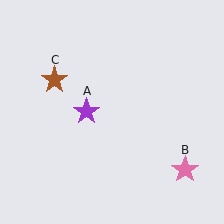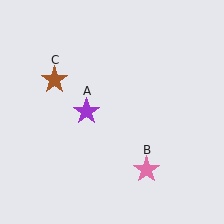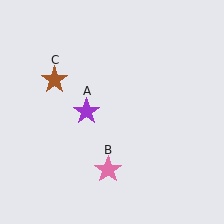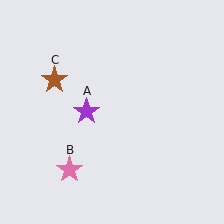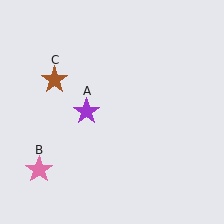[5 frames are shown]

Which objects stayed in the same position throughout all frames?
Purple star (object A) and brown star (object C) remained stationary.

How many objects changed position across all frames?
1 object changed position: pink star (object B).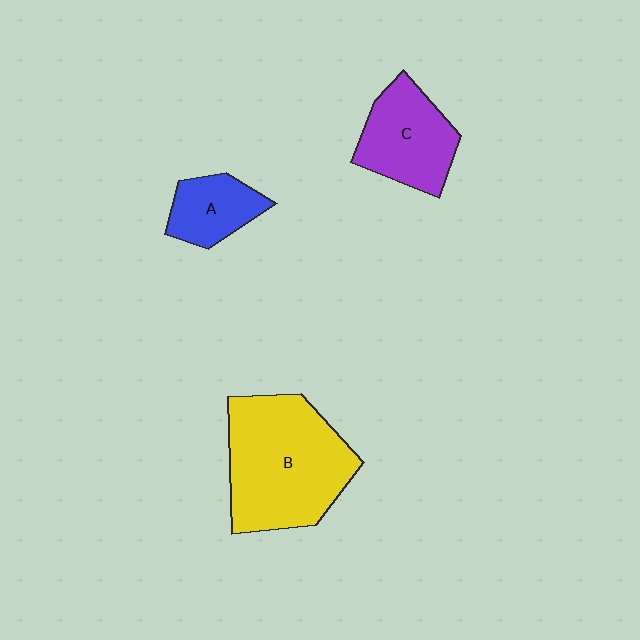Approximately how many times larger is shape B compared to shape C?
Approximately 1.8 times.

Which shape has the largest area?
Shape B (yellow).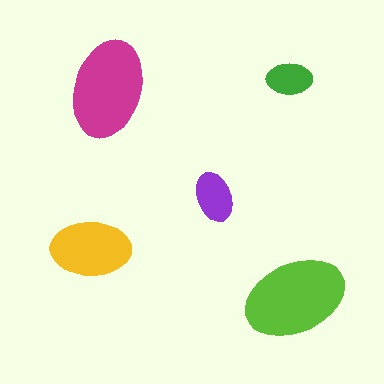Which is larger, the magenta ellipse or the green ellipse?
The magenta one.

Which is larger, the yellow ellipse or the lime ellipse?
The lime one.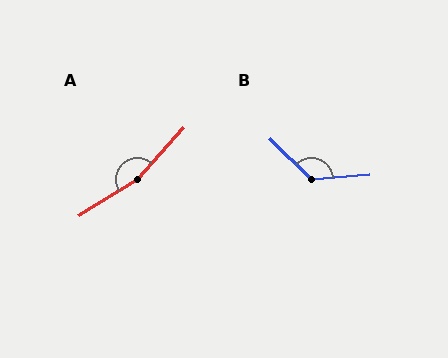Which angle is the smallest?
B, at approximately 132 degrees.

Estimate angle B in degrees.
Approximately 132 degrees.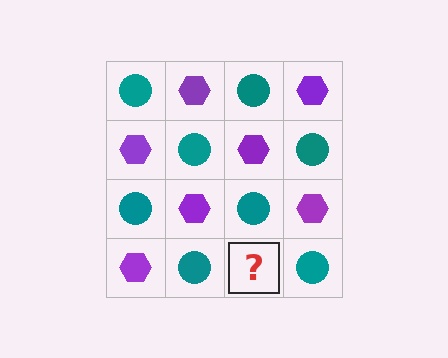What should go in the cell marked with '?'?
The missing cell should contain a purple hexagon.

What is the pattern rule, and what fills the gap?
The rule is that it alternates teal circle and purple hexagon in a checkerboard pattern. The gap should be filled with a purple hexagon.